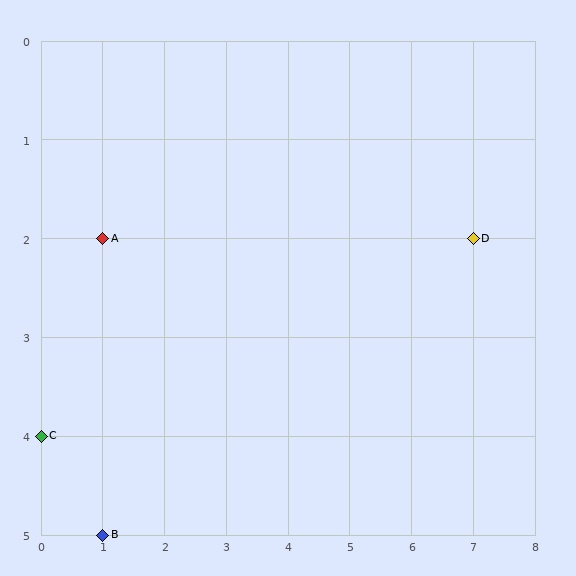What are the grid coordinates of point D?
Point D is at grid coordinates (7, 2).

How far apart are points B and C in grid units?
Points B and C are 1 column and 1 row apart (about 1.4 grid units diagonally).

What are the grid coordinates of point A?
Point A is at grid coordinates (1, 2).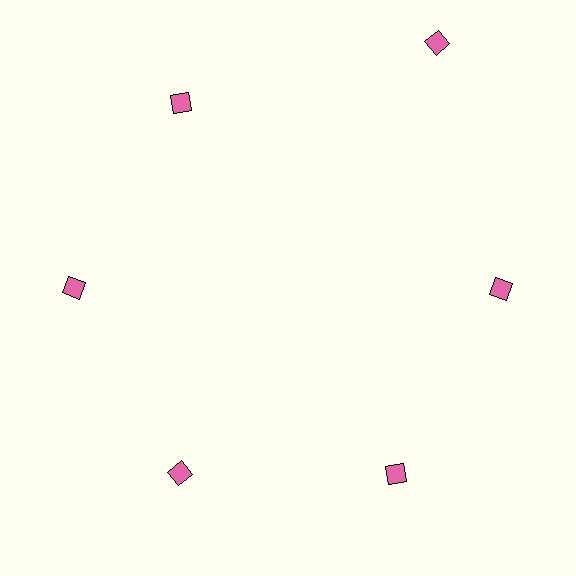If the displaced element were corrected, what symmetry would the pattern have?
It would have 6-fold rotational symmetry — the pattern would map onto itself every 60 degrees.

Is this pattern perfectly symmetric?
No. The 6 pink diamonds are arranged in a ring, but one element near the 1 o'clock position is pushed outward from the center, breaking the 6-fold rotational symmetry.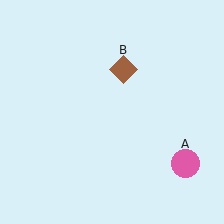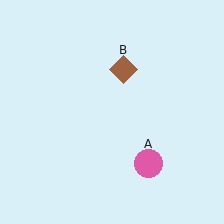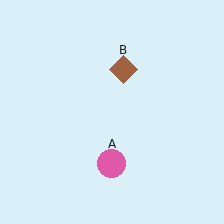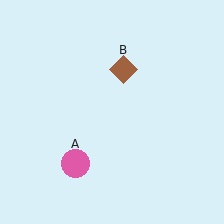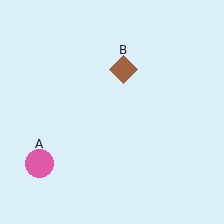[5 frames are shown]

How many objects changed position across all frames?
1 object changed position: pink circle (object A).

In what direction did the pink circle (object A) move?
The pink circle (object A) moved left.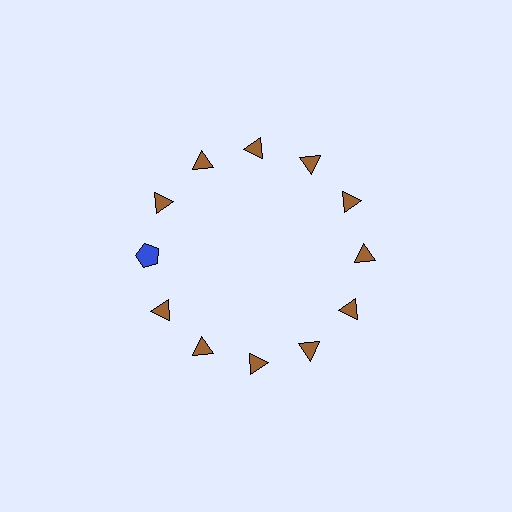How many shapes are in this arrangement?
There are 12 shapes arranged in a ring pattern.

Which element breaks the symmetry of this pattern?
The blue pentagon at roughly the 9 o'clock position breaks the symmetry. All other shapes are brown triangles.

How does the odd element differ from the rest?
It differs in both color (blue instead of brown) and shape (pentagon instead of triangle).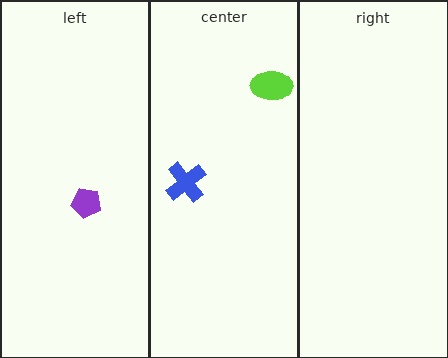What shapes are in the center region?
The blue cross, the lime ellipse.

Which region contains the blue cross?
The center region.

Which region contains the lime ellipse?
The center region.